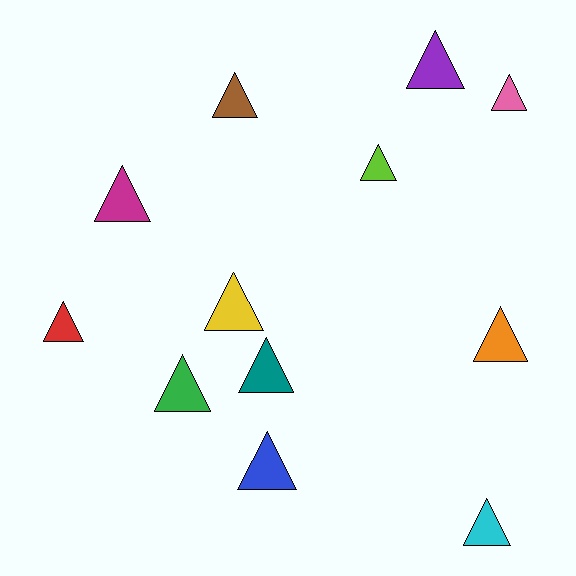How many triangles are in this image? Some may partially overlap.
There are 12 triangles.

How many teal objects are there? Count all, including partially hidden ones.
There is 1 teal object.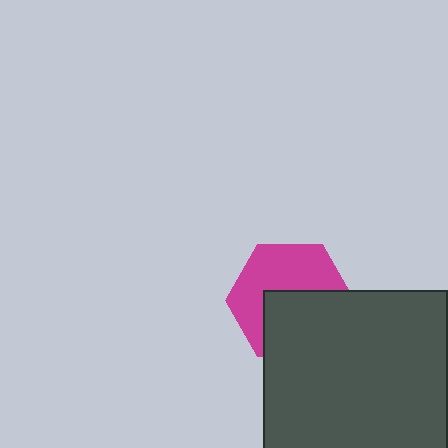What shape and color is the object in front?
The object in front is a dark gray square.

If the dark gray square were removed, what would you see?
You would see the complete magenta hexagon.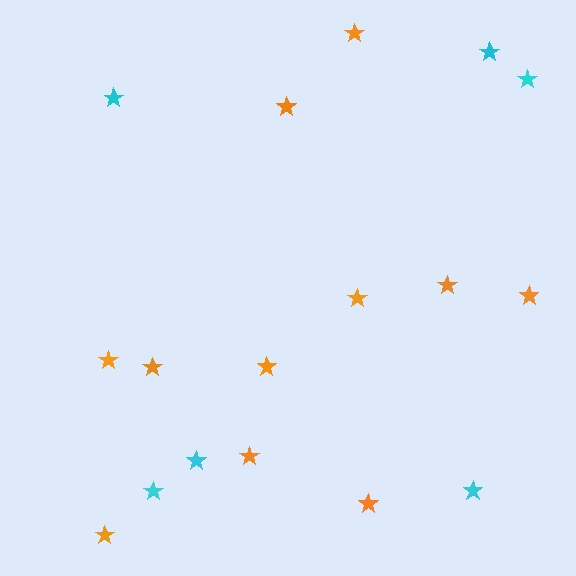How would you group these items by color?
There are 2 groups: one group of cyan stars (6) and one group of orange stars (11).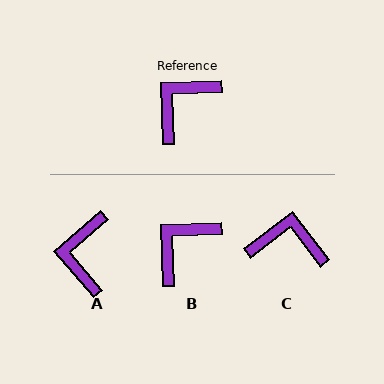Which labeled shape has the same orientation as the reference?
B.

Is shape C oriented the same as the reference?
No, it is off by about 54 degrees.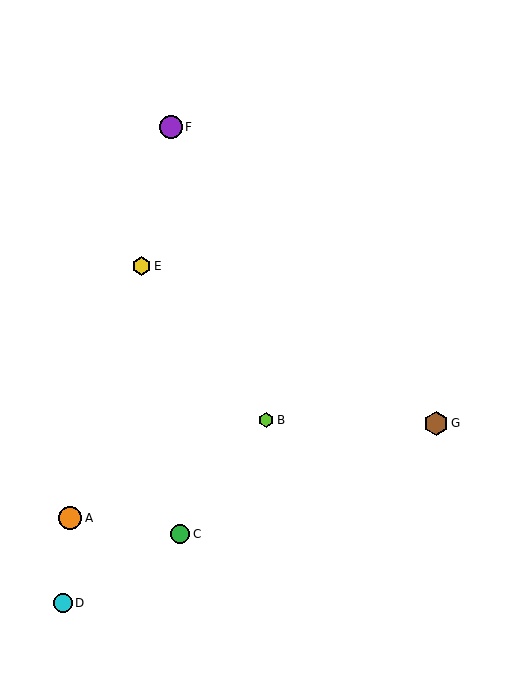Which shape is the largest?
The brown hexagon (labeled G) is the largest.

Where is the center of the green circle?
The center of the green circle is at (180, 534).